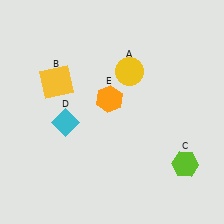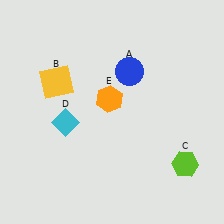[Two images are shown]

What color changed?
The circle (A) changed from yellow in Image 1 to blue in Image 2.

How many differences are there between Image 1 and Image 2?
There is 1 difference between the two images.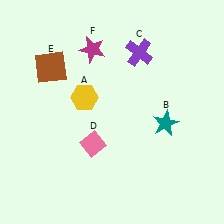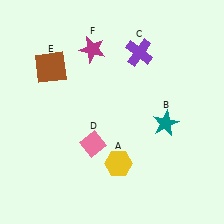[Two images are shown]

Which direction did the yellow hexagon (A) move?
The yellow hexagon (A) moved down.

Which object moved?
The yellow hexagon (A) moved down.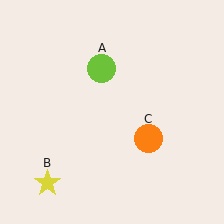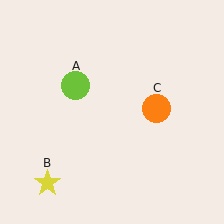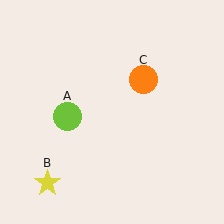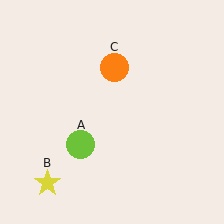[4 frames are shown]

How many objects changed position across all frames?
2 objects changed position: lime circle (object A), orange circle (object C).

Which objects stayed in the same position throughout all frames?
Yellow star (object B) remained stationary.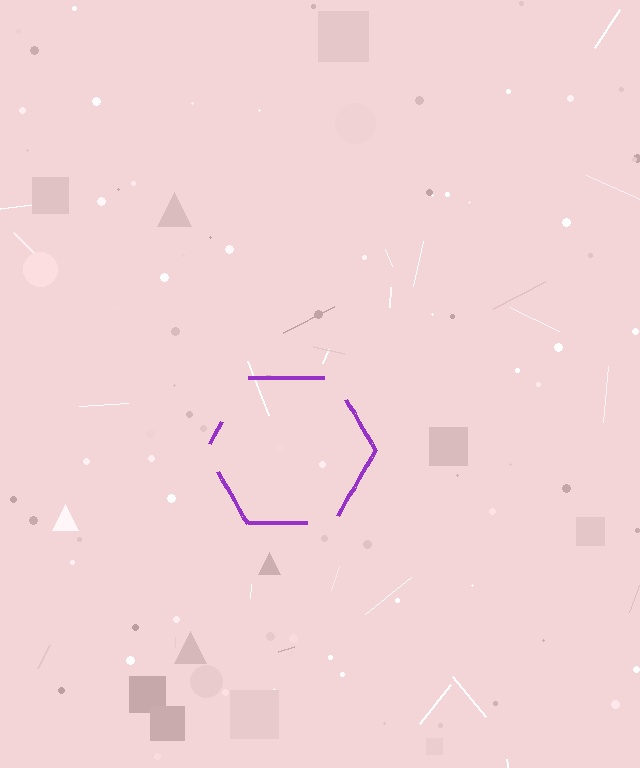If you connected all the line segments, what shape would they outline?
They would outline a hexagon.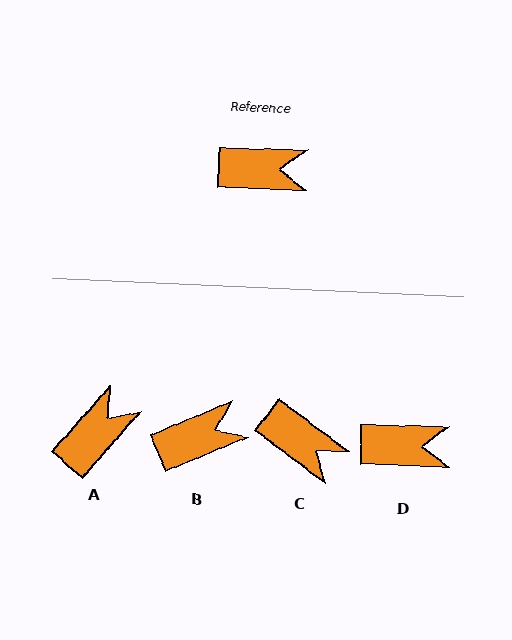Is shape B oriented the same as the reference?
No, it is off by about 24 degrees.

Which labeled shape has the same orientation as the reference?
D.